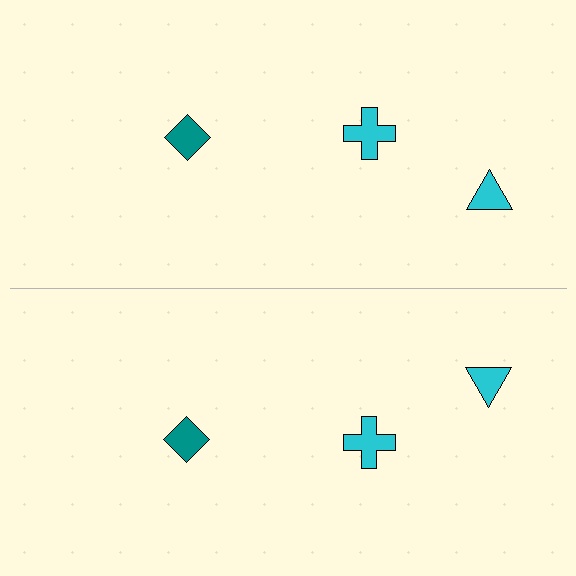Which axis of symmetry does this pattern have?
The pattern has a horizontal axis of symmetry running through the center of the image.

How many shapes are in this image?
There are 6 shapes in this image.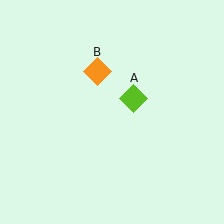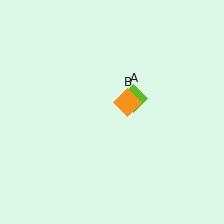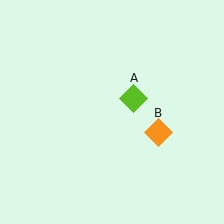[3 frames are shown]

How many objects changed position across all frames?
1 object changed position: orange diamond (object B).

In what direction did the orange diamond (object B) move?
The orange diamond (object B) moved down and to the right.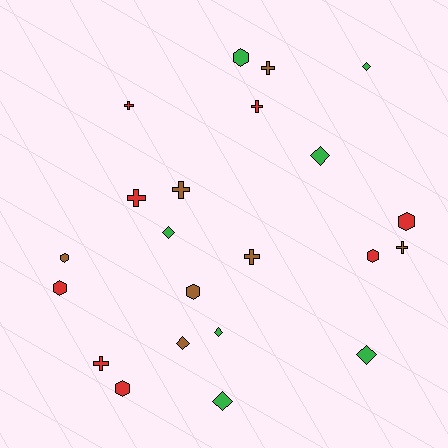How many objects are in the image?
There are 22 objects.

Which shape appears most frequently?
Cross, with 8 objects.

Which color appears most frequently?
Red, with 8 objects.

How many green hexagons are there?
There is 1 green hexagon.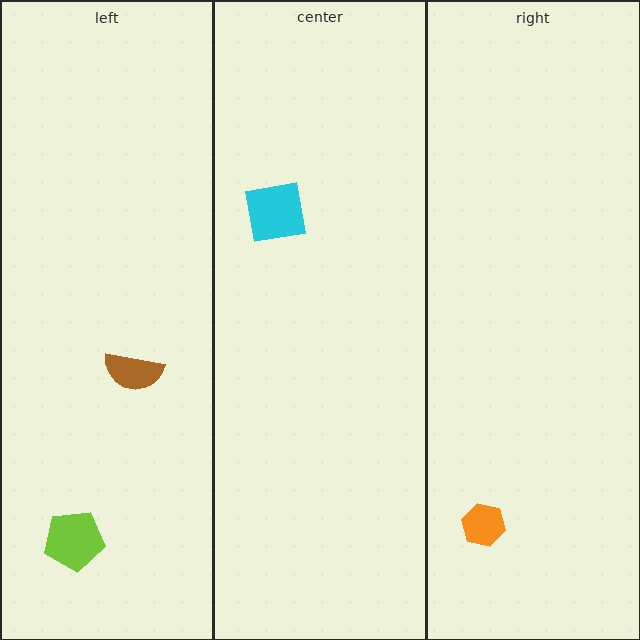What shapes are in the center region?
The cyan square.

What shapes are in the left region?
The brown semicircle, the lime pentagon.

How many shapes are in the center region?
1.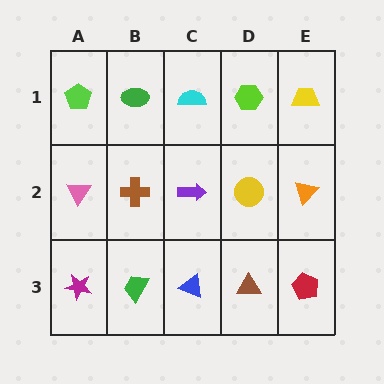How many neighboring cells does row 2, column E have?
3.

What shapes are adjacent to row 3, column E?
An orange triangle (row 2, column E), a brown triangle (row 3, column D).